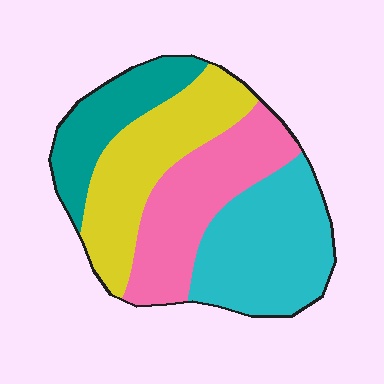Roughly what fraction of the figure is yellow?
Yellow covers around 25% of the figure.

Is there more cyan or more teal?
Cyan.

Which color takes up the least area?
Teal, at roughly 15%.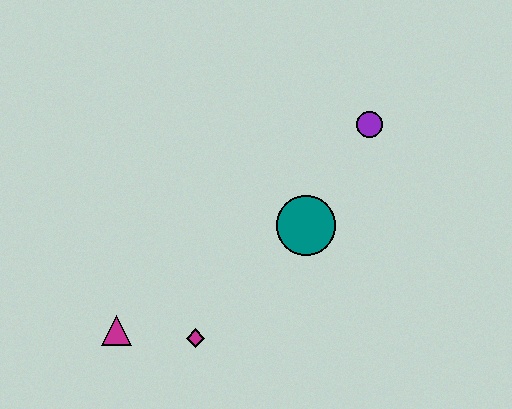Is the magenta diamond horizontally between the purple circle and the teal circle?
No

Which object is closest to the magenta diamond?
The magenta triangle is closest to the magenta diamond.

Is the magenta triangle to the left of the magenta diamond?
Yes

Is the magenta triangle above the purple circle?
No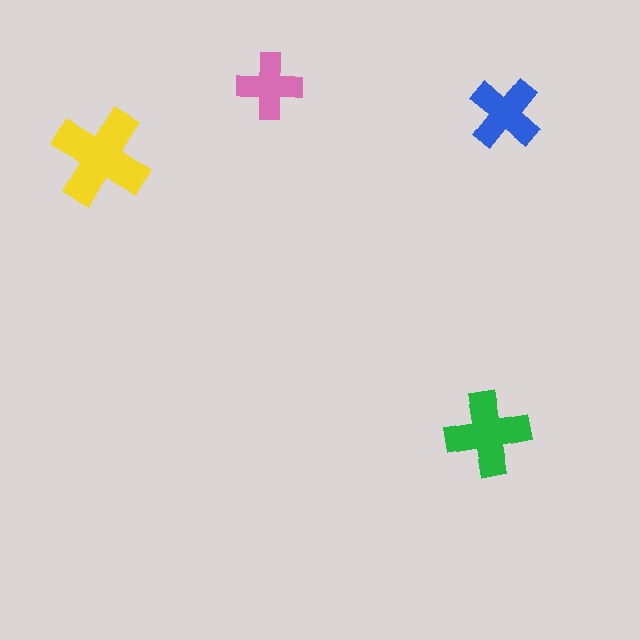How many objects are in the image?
There are 4 objects in the image.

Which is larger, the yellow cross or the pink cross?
The yellow one.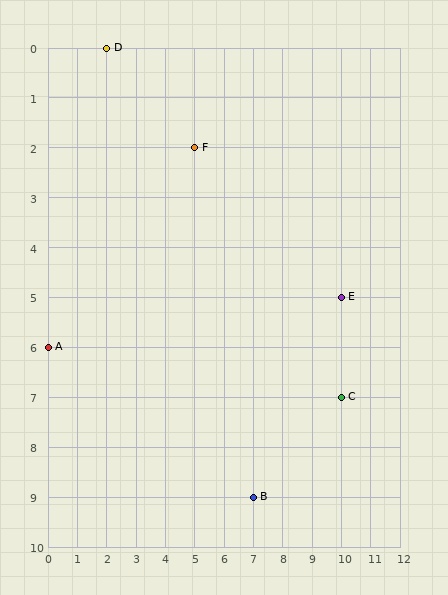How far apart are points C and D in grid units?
Points C and D are 8 columns and 7 rows apart (about 10.6 grid units diagonally).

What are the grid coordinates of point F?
Point F is at grid coordinates (5, 2).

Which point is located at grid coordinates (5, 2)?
Point F is at (5, 2).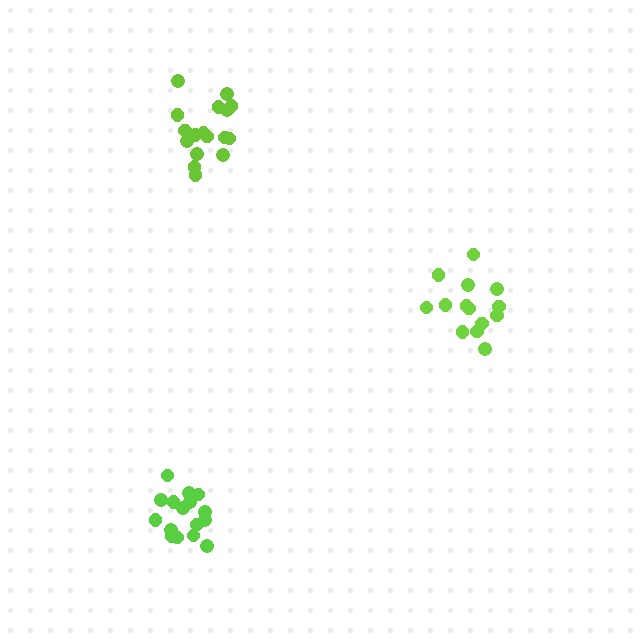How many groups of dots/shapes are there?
There are 3 groups.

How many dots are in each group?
Group 1: 14 dots, Group 2: 17 dots, Group 3: 16 dots (47 total).